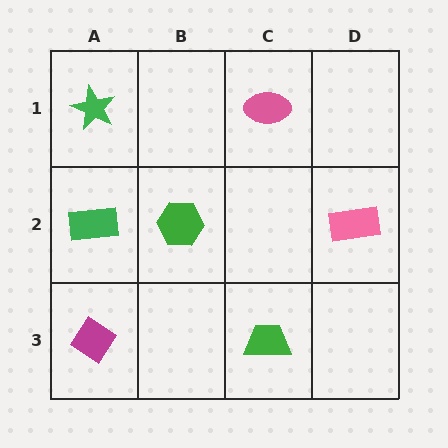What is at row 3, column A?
A magenta diamond.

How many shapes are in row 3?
2 shapes.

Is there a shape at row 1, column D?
No, that cell is empty.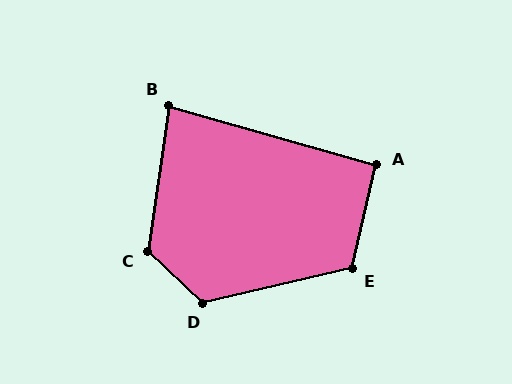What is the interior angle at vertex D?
Approximately 123 degrees (obtuse).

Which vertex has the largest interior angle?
C, at approximately 126 degrees.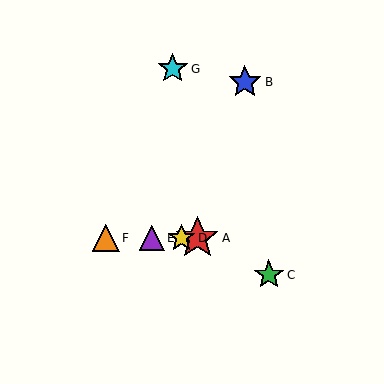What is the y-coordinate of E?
Object E is at y≈238.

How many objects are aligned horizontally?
4 objects (A, D, E, F) are aligned horizontally.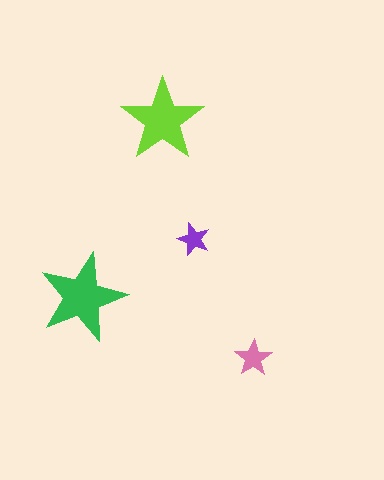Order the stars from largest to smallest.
the green one, the lime one, the pink one, the purple one.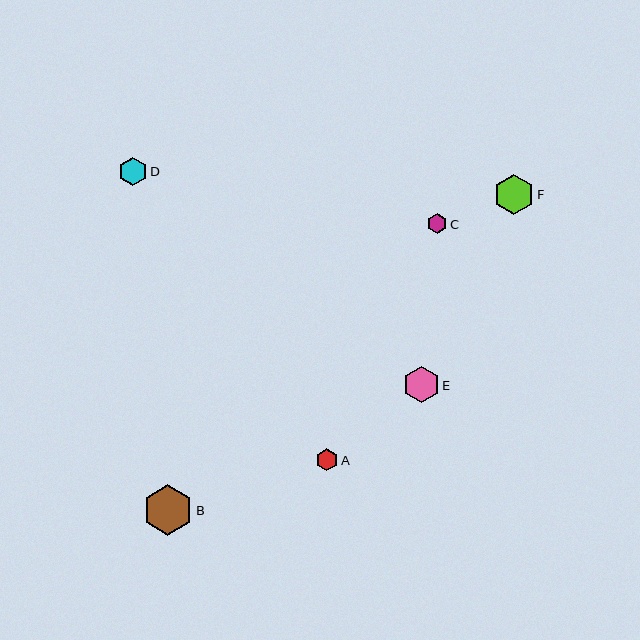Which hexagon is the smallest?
Hexagon C is the smallest with a size of approximately 20 pixels.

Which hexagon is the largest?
Hexagon B is the largest with a size of approximately 50 pixels.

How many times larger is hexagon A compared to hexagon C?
Hexagon A is approximately 1.1 times the size of hexagon C.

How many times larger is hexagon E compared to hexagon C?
Hexagon E is approximately 1.9 times the size of hexagon C.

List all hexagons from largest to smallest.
From largest to smallest: B, F, E, D, A, C.